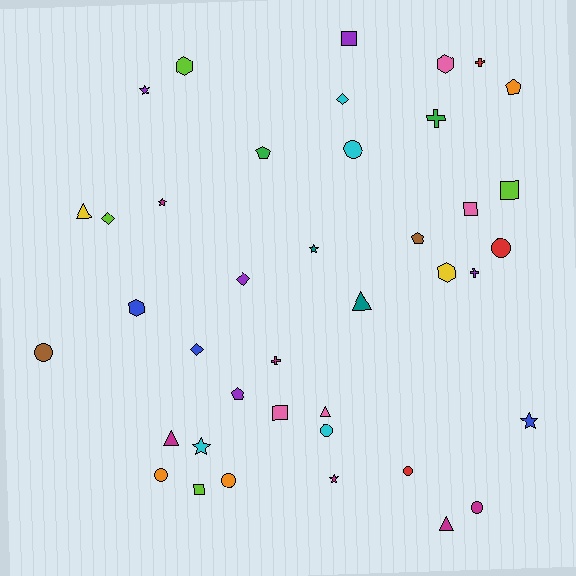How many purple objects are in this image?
There are 5 purple objects.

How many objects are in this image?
There are 40 objects.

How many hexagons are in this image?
There are 4 hexagons.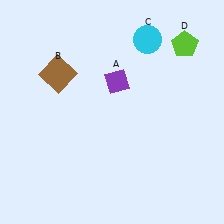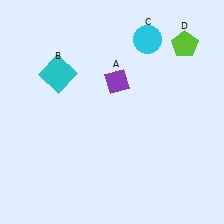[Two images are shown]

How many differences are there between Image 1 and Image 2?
There is 1 difference between the two images.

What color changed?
The square (B) changed from brown in Image 1 to cyan in Image 2.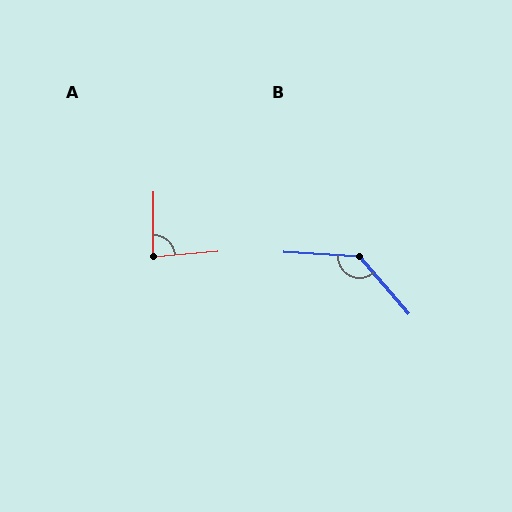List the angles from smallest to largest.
A (85°), B (135°).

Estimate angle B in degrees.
Approximately 135 degrees.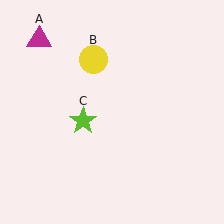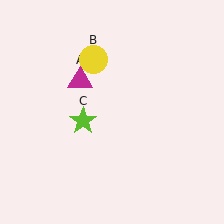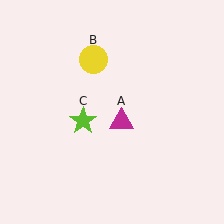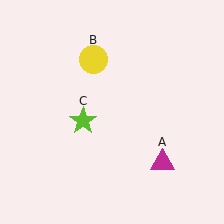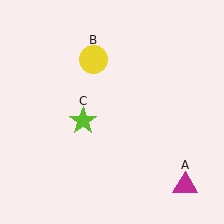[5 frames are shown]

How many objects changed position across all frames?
1 object changed position: magenta triangle (object A).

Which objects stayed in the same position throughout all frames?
Yellow circle (object B) and lime star (object C) remained stationary.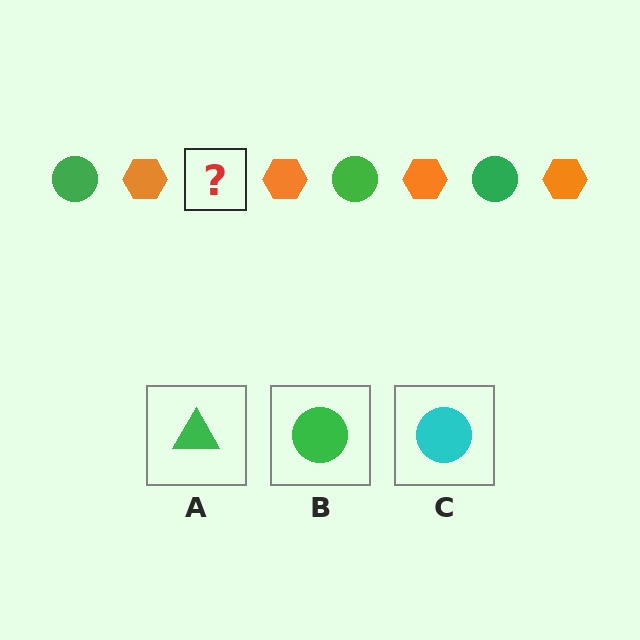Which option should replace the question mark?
Option B.